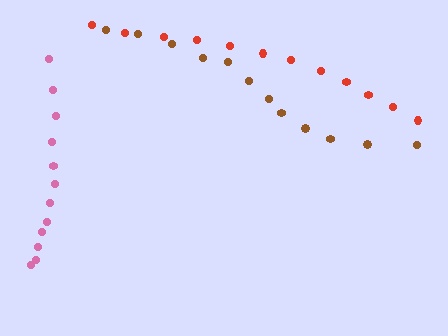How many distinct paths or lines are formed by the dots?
There are 3 distinct paths.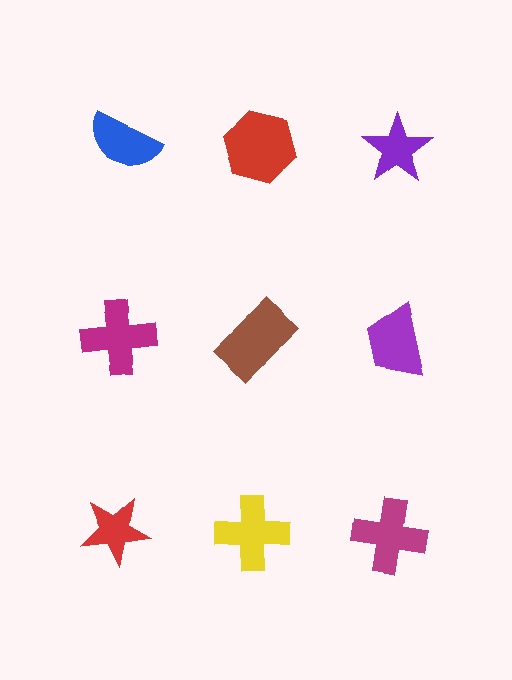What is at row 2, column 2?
A brown rectangle.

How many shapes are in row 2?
3 shapes.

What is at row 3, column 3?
A magenta cross.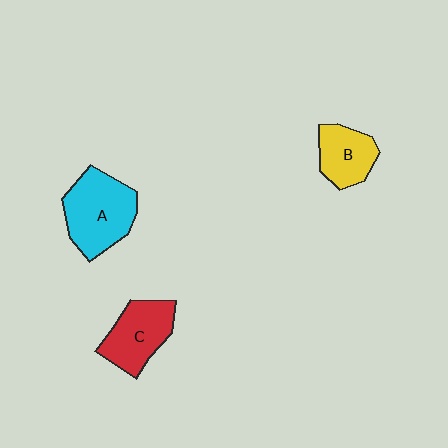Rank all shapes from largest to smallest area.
From largest to smallest: A (cyan), C (red), B (yellow).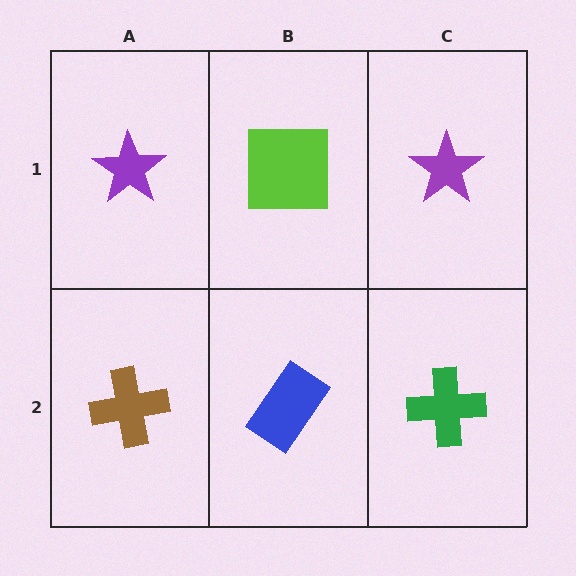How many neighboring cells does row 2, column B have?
3.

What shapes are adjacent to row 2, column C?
A purple star (row 1, column C), a blue rectangle (row 2, column B).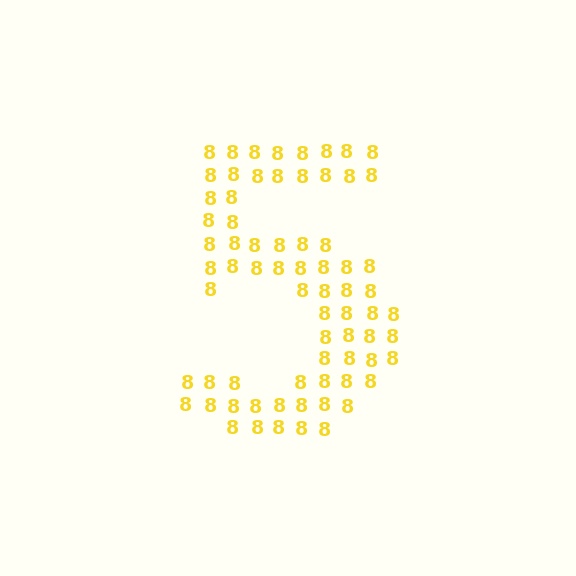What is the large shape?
The large shape is the digit 5.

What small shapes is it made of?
It is made of small digit 8's.